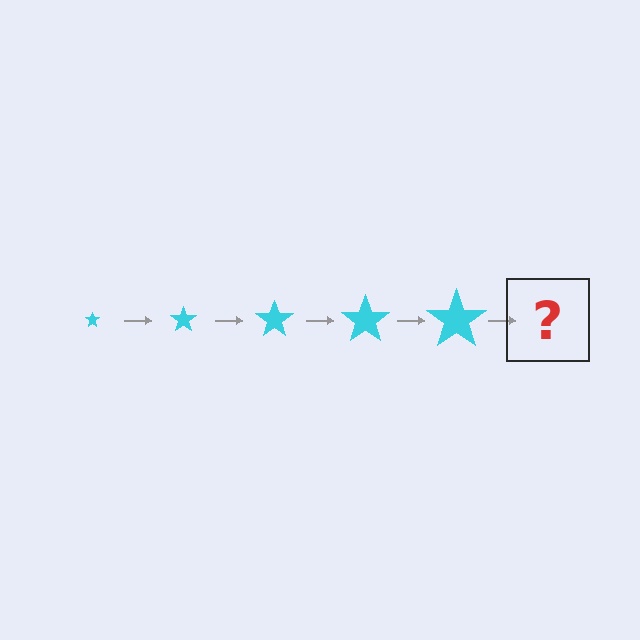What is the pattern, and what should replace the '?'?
The pattern is that the star gets progressively larger each step. The '?' should be a cyan star, larger than the previous one.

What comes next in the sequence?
The next element should be a cyan star, larger than the previous one.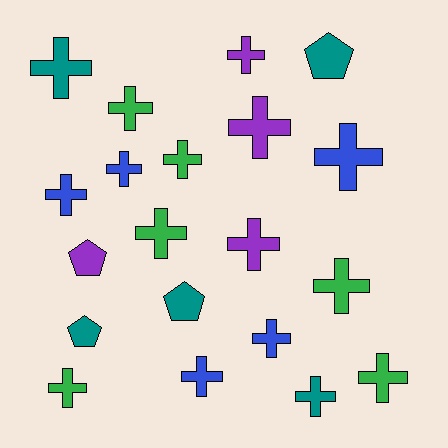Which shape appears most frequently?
Cross, with 16 objects.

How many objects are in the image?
There are 20 objects.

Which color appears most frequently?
Green, with 6 objects.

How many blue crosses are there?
There are 5 blue crosses.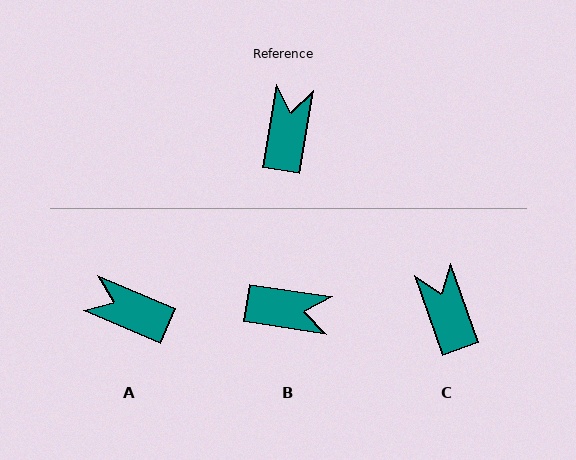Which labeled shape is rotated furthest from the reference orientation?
B, about 89 degrees away.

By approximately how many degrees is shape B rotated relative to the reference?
Approximately 89 degrees clockwise.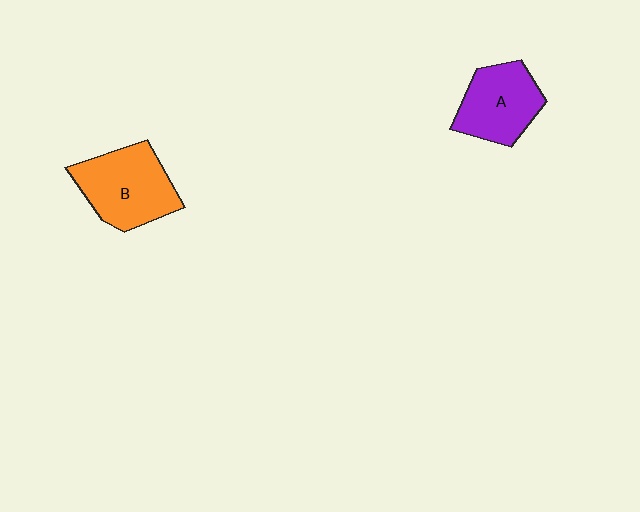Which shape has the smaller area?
Shape A (purple).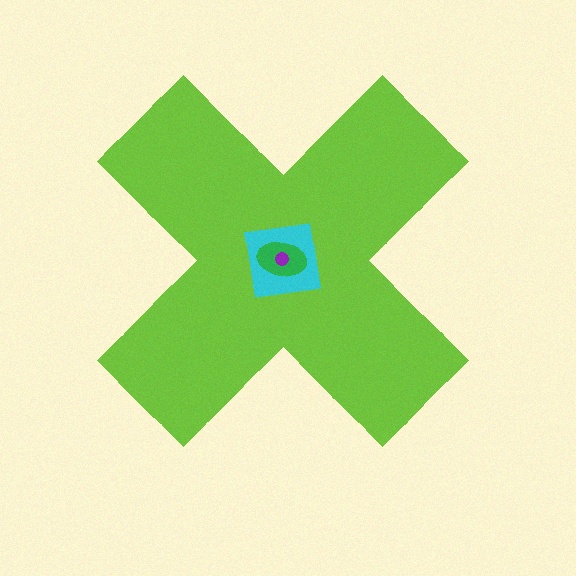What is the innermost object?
The purple circle.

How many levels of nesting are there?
4.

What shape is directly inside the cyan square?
The green ellipse.